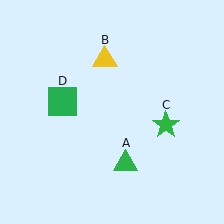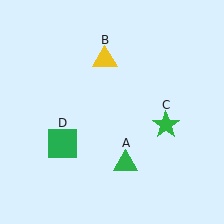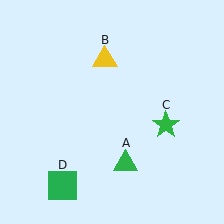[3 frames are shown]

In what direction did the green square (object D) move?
The green square (object D) moved down.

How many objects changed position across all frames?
1 object changed position: green square (object D).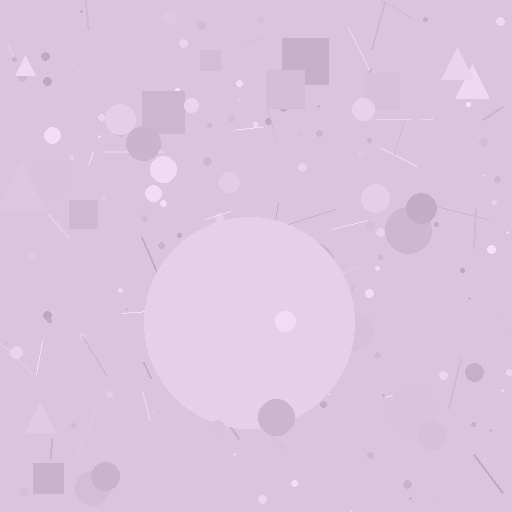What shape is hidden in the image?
A circle is hidden in the image.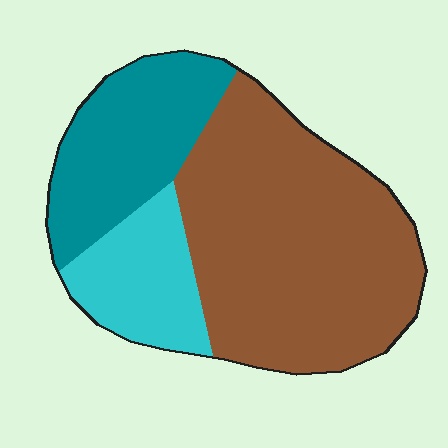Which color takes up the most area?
Brown, at roughly 60%.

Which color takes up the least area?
Cyan, at roughly 15%.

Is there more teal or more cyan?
Teal.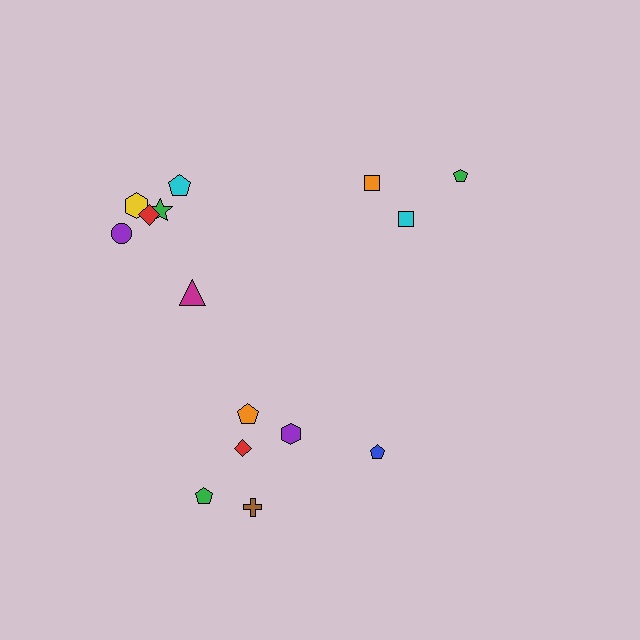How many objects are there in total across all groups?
There are 15 objects.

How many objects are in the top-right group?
There are 3 objects.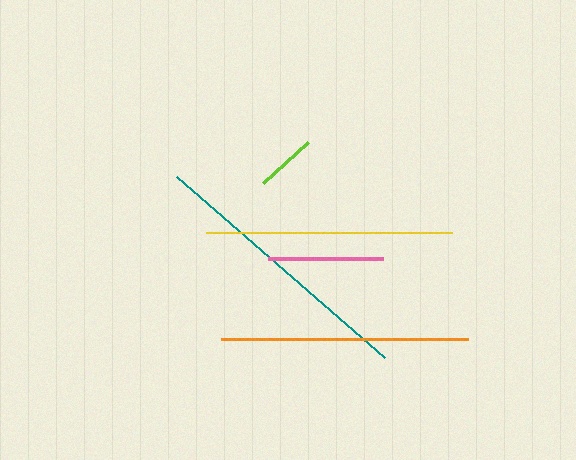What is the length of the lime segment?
The lime segment is approximately 61 pixels long.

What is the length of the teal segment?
The teal segment is approximately 276 pixels long.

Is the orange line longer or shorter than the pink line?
The orange line is longer than the pink line.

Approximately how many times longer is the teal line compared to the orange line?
The teal line is approximately 1.1 times the length of the orange line.